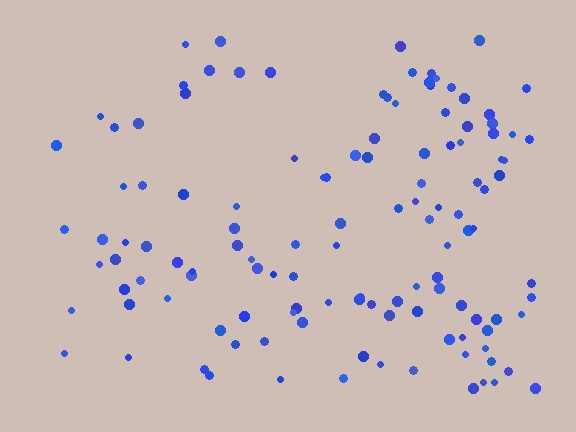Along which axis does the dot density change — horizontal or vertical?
Horizontal.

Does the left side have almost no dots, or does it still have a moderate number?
Still a moderate number, just noticeably fewer than the right.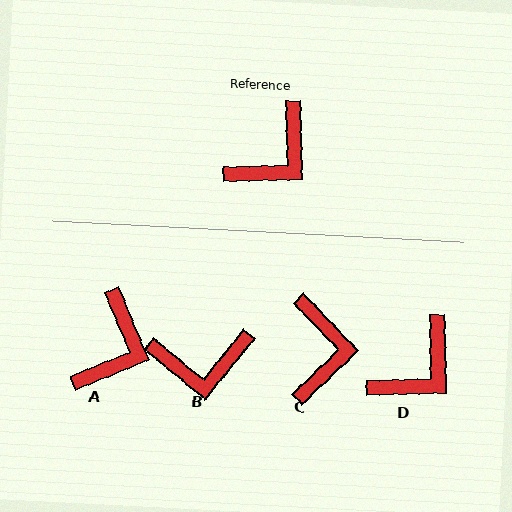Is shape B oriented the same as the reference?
No, it is off by about 41 degrees.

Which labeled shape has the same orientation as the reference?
D.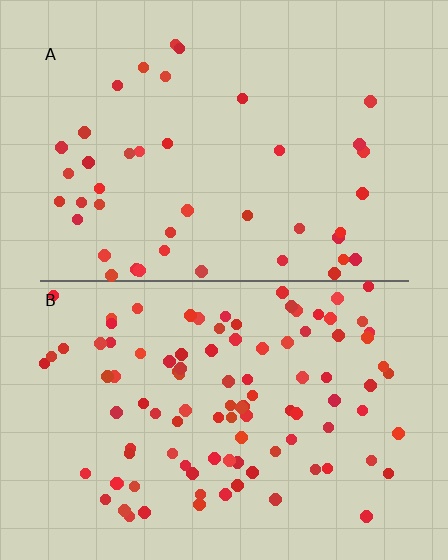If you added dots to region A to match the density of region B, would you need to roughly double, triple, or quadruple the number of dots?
Approximately double.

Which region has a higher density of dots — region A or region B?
B (the bottom).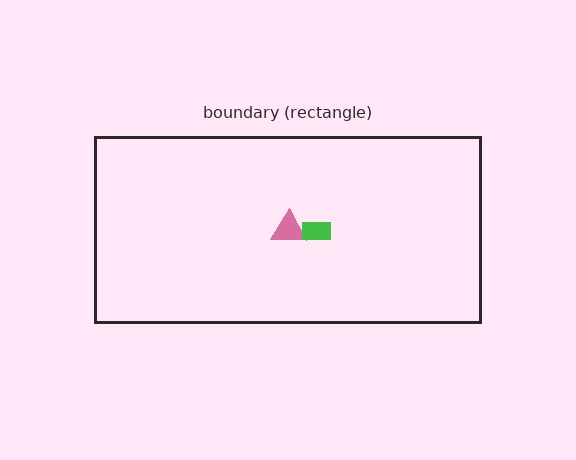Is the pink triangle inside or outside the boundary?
Inside.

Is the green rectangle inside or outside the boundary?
Inside.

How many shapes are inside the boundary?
2 inside, 0 outside.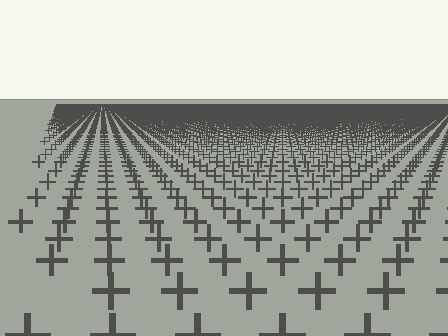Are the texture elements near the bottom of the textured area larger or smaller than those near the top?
Larger. Near the bottom, elements are closer to the viewer and appear at a bigger on-screen size.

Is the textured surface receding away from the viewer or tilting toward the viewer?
The surface is receding away from the viewer. Texture elements get smaller and denser toward the top.